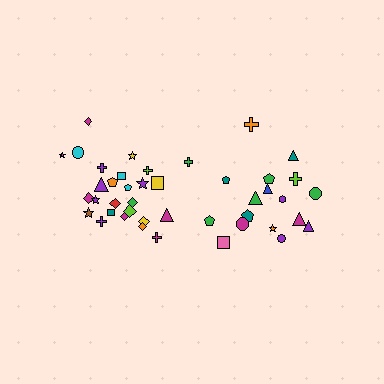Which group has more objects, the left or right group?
The left group.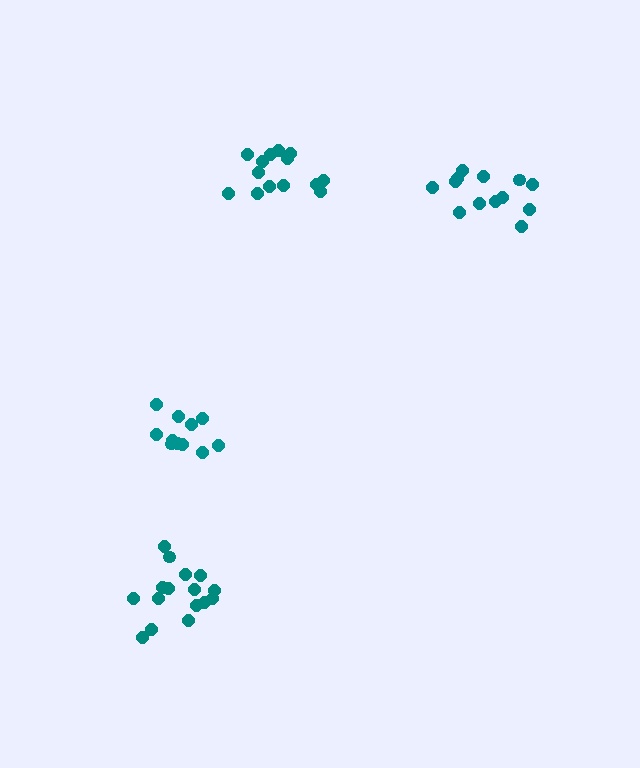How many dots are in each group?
Group 1: 14 dots, Group 2: 16 dots, Group 3: 11 dots, Group 4: 13 dots (54 total).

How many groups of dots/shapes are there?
There are 4 groups.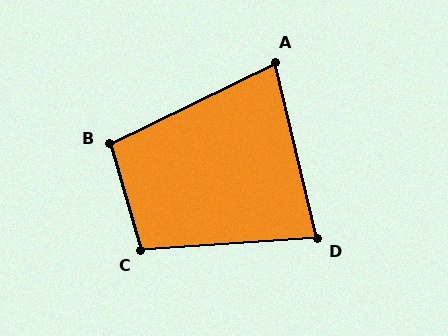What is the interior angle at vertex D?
Approximately 80 degrees (acute).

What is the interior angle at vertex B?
Approximately 100 degrees (obtuse).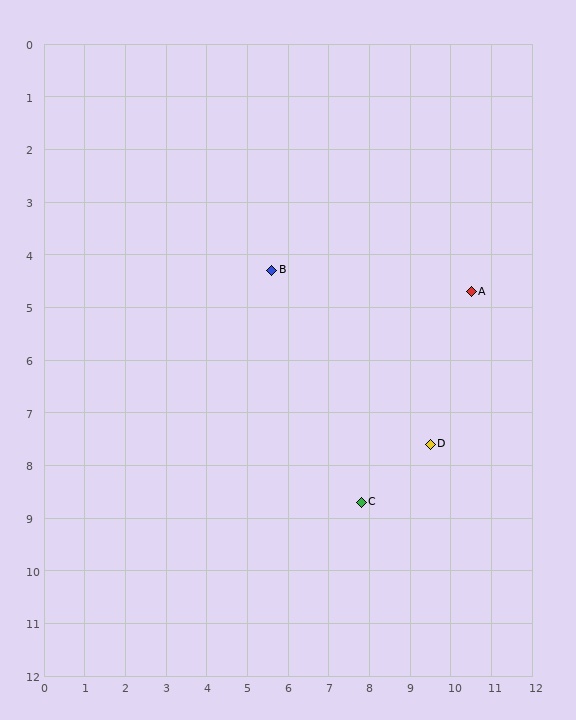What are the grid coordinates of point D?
Point D is at approximately (9.5, 7.6).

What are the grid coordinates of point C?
Point C is at approximately (7.8, 8.7).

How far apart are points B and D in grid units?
Points B and D are about 5.1 grid units apart.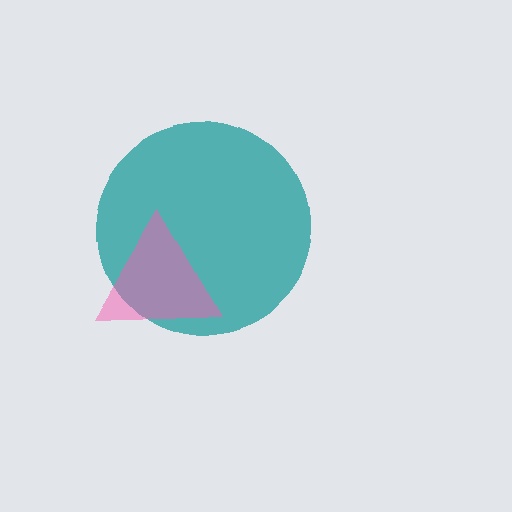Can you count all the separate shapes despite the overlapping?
Yes, there are 2 separate shapes.